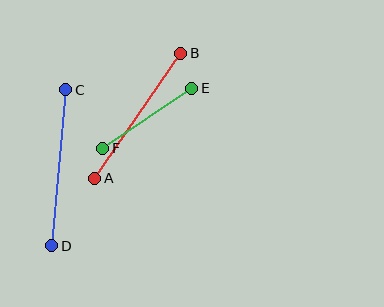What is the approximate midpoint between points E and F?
The midpoint is at approximately (147, 118) pixels.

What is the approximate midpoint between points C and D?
The midpoint is at approximately (59, 168) pixels.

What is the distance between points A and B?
The distance is approximately 151 pixels.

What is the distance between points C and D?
The distance is approximately 156 pixels.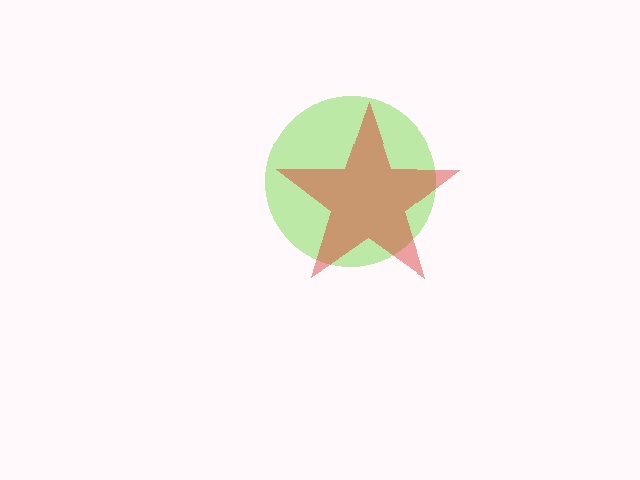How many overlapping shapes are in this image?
There are 2 overlapping shapes in the image.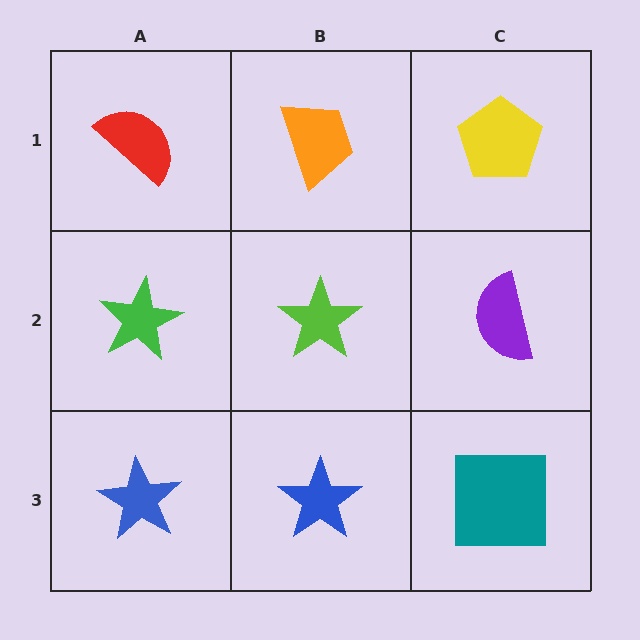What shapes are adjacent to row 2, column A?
A red semicircle (row 1, column A), a blue star (row 3, column A), a lime star (row 2, column B).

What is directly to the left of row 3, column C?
A blue star.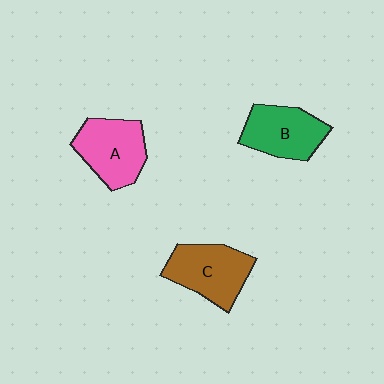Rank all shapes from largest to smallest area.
From largest to smallest: C (brown), A (pink), B (green).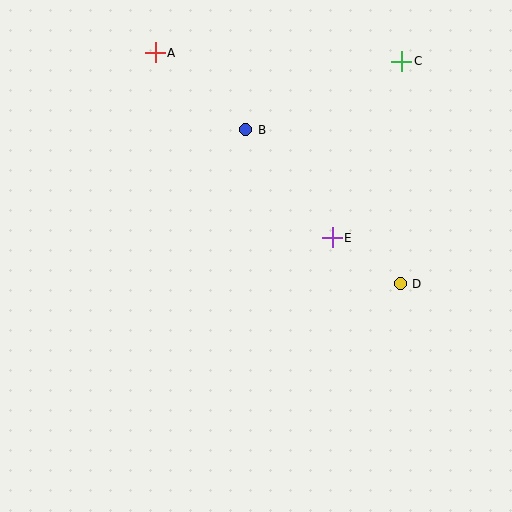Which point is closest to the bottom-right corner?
Point D is closest to the bottom-right corner.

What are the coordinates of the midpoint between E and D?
The midpoint between E and D is at (366, 261).